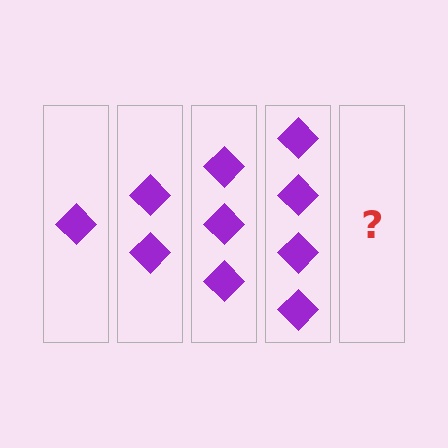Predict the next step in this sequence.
The next step is 5 diamonds.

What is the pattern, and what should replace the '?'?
The pattern is that each step adds one more diamond. The '?' should be 5 diamonds.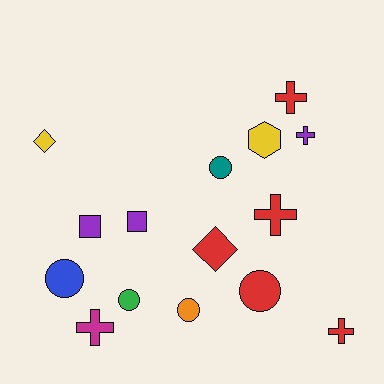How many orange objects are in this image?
There is 1 orange object.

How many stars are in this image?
There are no stars.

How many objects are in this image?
There are 15 objects.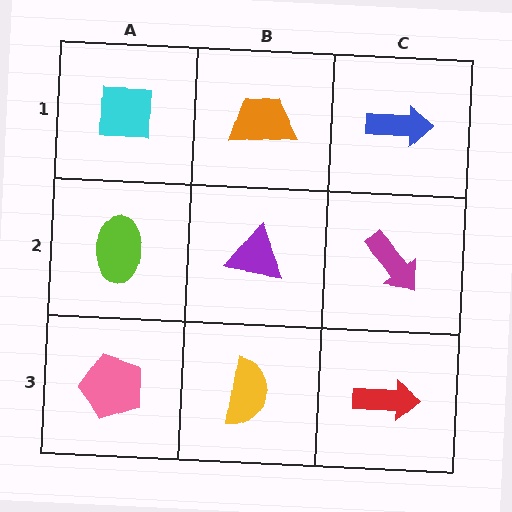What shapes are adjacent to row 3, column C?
A magenta arrow (row 2, column C), a yellow semicircle (row 3, column B).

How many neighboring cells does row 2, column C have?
3.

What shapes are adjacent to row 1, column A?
A lime ellipse (row 2, column A), an orange trapezoid (row 1, column B).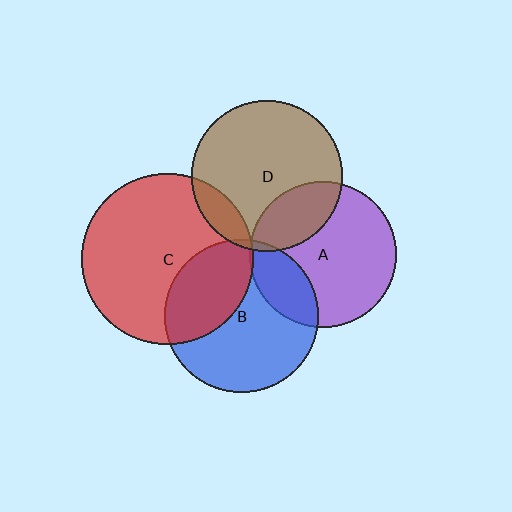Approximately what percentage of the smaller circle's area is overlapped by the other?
Approximately 25%.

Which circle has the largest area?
Circle C (red).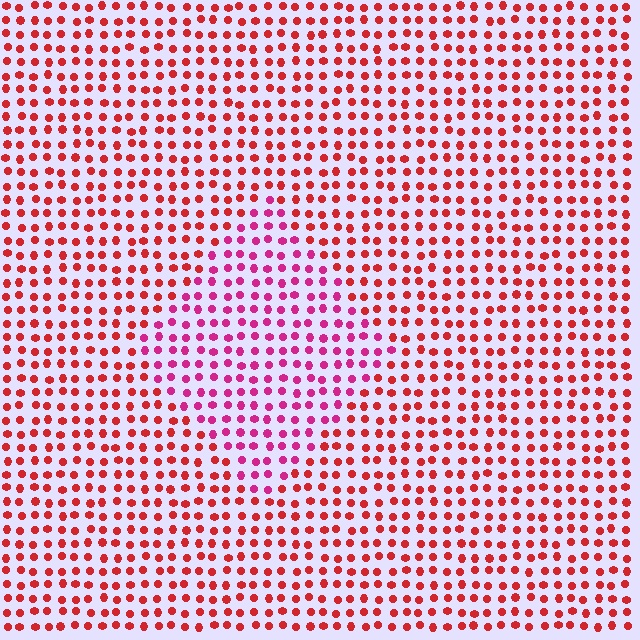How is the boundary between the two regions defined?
The boundary is defined purely by a slight shift in hue (about 33 degrees). Spacing, size, and orientation are identical on both sides.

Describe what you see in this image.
The image is filled with small red elements in a uniform arrangement. A diamond-shaped region is visible where the elements are tinted to a slightly different hue, forming a subtle color boundary.